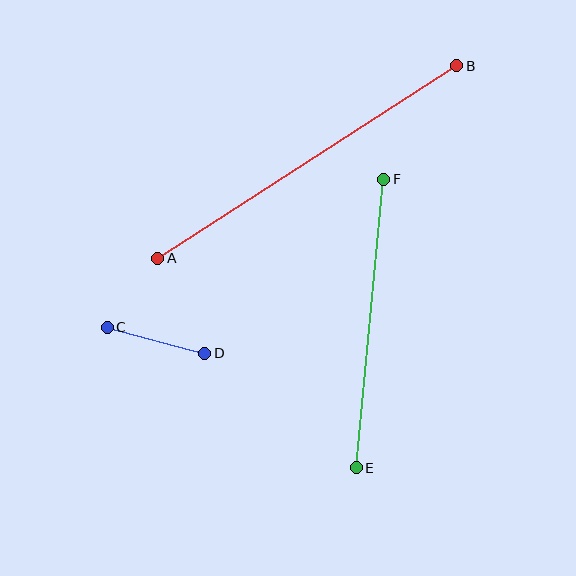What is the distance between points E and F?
The distance is approximately 290 pixels.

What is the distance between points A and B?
The distance is approximately 355 pixels.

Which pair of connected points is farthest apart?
Points A and B are farthest apart.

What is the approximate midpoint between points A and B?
The midpoint is at approximately (307, 162) pixels.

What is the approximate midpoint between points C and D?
The midpoint is at approximately (156, 340) pixels.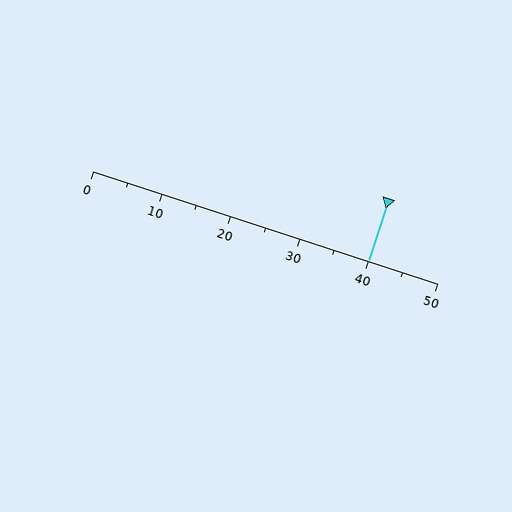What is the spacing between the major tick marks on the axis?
The major ticks are spaced 10 apart.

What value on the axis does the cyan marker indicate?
The marker indicates approximately 40.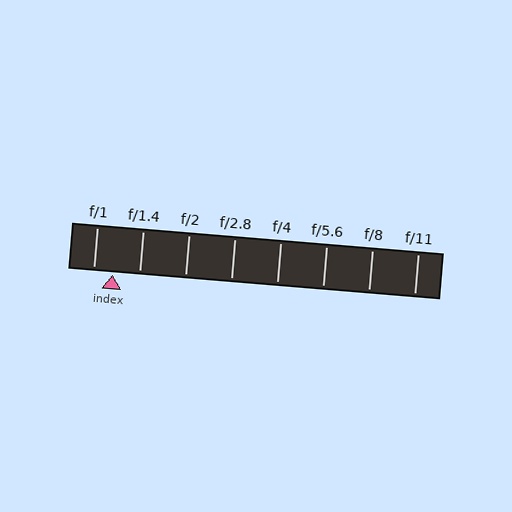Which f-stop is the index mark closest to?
The index mark is closest to f/1.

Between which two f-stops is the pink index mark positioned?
The index mark is between f/1 and f/1.4.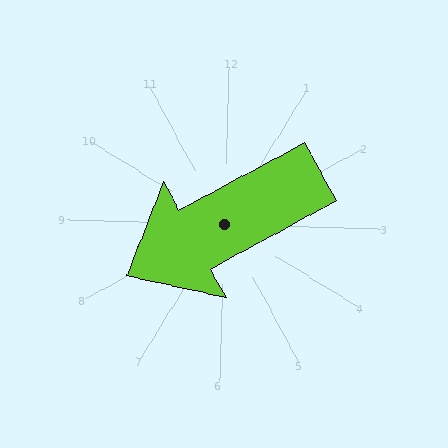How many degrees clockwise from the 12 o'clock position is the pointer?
Approximately 240 degrees.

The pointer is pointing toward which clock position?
Roughly 8 o'clock.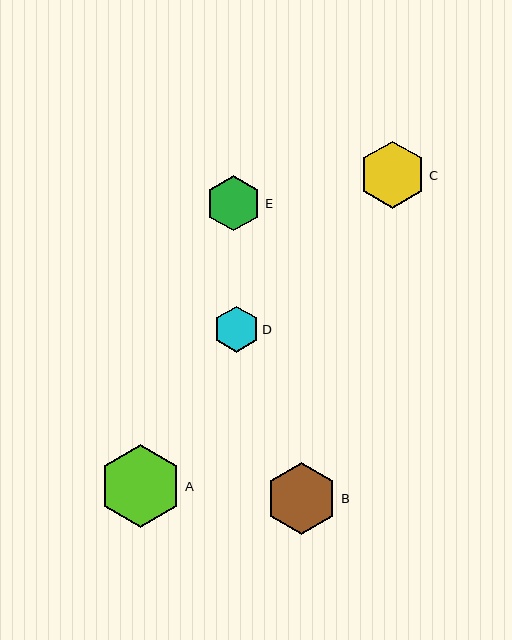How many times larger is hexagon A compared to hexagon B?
Hexagon A is approximately 1.2 times the size of hexagon B.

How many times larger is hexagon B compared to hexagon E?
Hexagon B is approximately 1.3 times the size of hexagon E.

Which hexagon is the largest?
Hexagon A is the largest with a size of approximately 83 pixels.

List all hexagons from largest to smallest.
From largest to smallest: A, B, C, E, D.